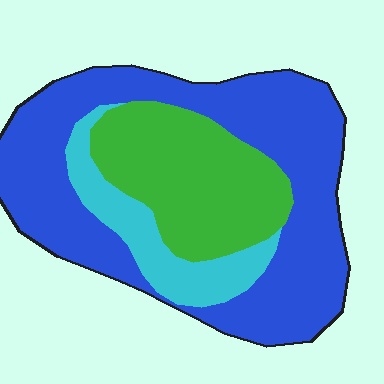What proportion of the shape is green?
Green takes up about one quarter (1/4) of the shape.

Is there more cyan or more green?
Green.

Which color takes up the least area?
Cyan, at roughly 15%.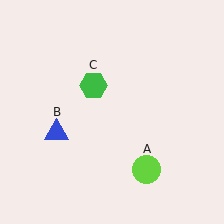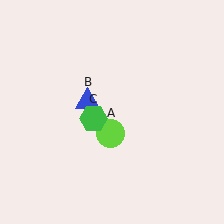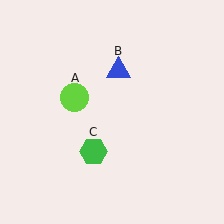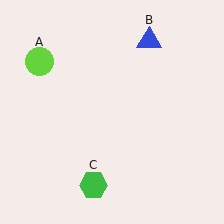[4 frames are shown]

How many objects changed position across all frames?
3 objects changed position: lime circle (object A), blue triangle (object B), green hexagon (object C).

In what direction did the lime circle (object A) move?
The lime circle (object A) moved up and to the left.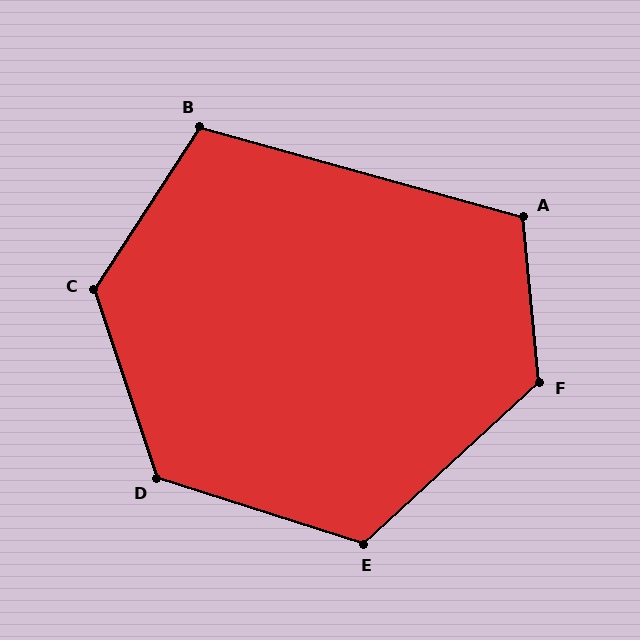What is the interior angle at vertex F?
Approximately 127 degrees (obtuse).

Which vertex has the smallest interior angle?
B, at approximately 107 degrees.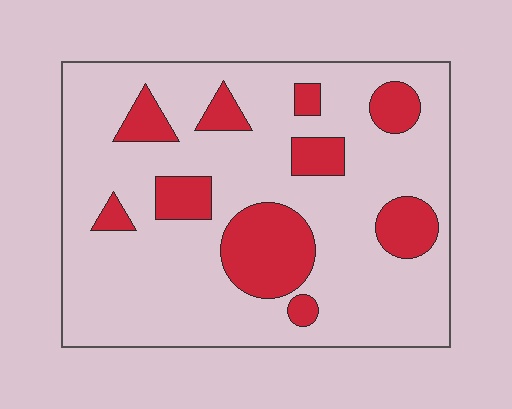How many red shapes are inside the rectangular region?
10.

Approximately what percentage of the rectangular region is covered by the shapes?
Approximately 20%.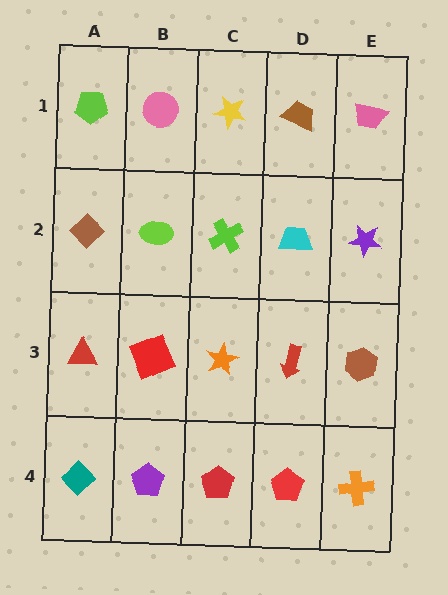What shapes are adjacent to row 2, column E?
A pink trapezoid (row 1, column E), a brown hexagon (row 3, column E), a cyan trapezoid (row 2, column D).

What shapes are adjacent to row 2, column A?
A lime pentagon (row 1, column A), a red triangle (row 3, column A), a lime ellipse (row 2, column B).